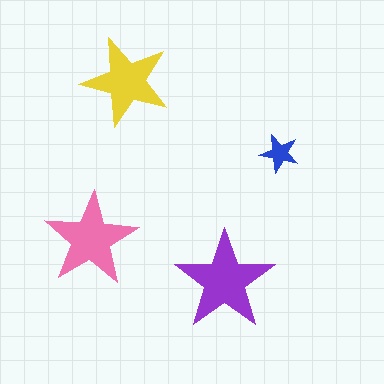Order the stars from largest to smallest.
the purple one, the pink one, the yellow one, the blue one.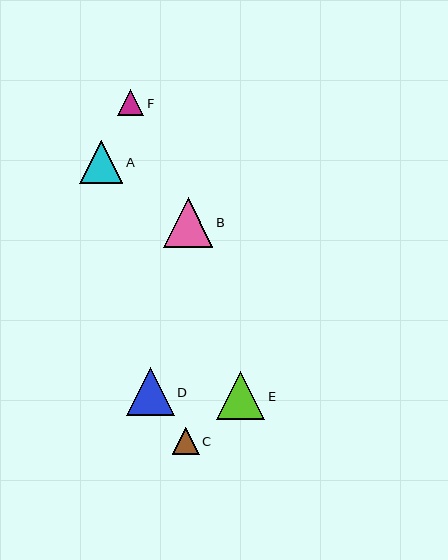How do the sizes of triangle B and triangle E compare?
Triangle B and triangle E are approximately the same size.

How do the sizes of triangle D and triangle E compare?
Triangle D and triangle E are approximately the same size.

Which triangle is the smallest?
Triangle F is the smallest with a size of approximately 26 pixels.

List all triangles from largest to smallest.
From largest to smallest: B, D, E, A, C, F.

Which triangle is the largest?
Triangle B is the largest with a size of approximately 49 pixels.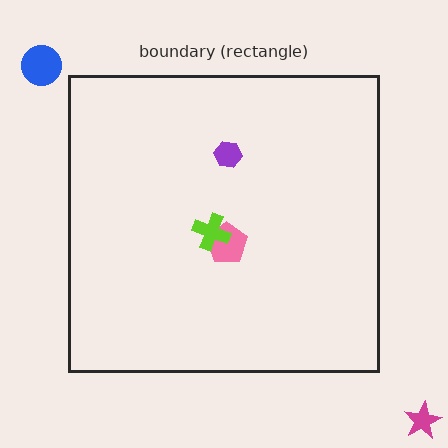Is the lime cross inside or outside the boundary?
Inside.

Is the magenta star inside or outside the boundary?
Outside.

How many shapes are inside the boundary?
3 inside, 2 outside.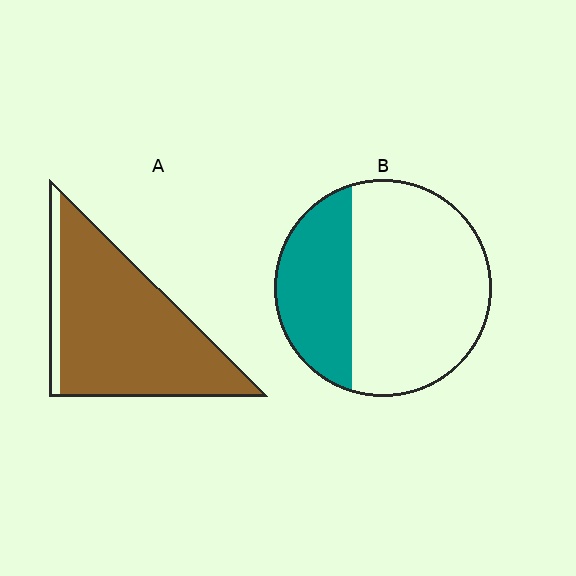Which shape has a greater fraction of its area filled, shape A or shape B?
Shape A.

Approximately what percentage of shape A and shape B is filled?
A is approximately 90% and B is approximately 30%.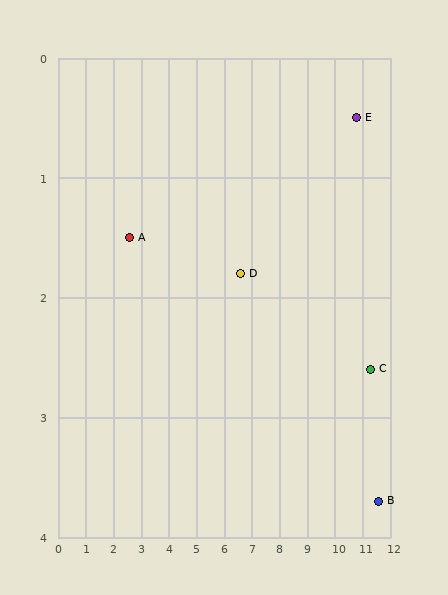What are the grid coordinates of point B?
Point B is at approximately (11.6, 3.7).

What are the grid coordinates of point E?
Point E is at approximately (10.8, 0.5).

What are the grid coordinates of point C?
Point C is at approximately (11.3, 2.6).